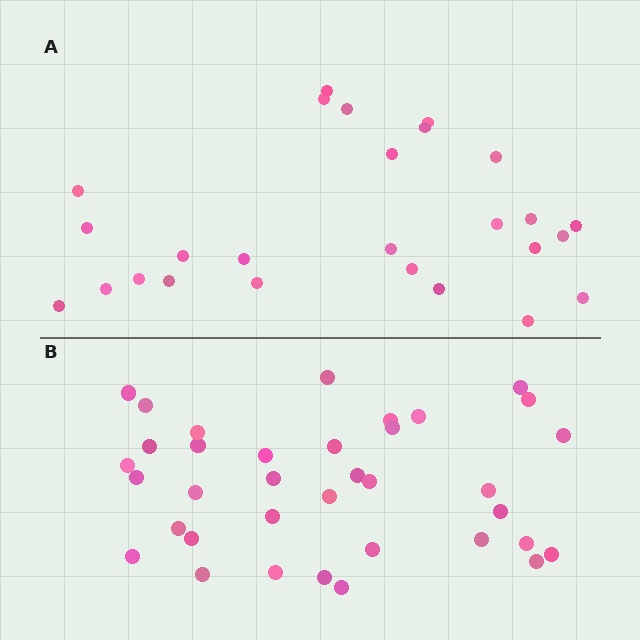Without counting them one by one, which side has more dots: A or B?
Region B (the bottom region) has more dots.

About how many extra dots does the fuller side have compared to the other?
Region B has roughly 10 or so more dots than region A.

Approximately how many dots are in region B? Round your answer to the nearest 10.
About 40 dots. (The exact count is 36, which rounds to 40.)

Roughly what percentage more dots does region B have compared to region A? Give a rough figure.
About 40% more.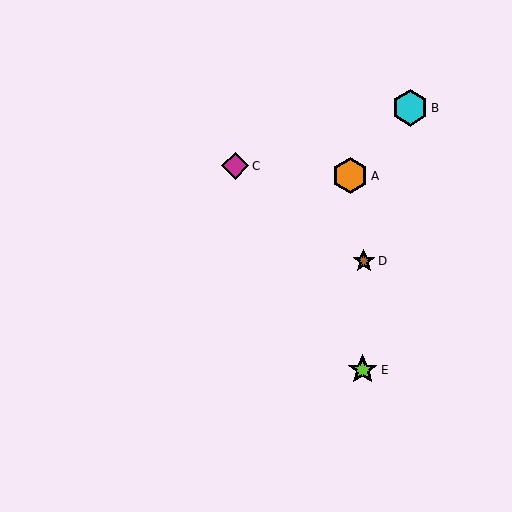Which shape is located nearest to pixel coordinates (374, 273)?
The brown star (labeled D) at (364, 261) is nearest to that location.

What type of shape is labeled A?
Shape A is an orange hexagon.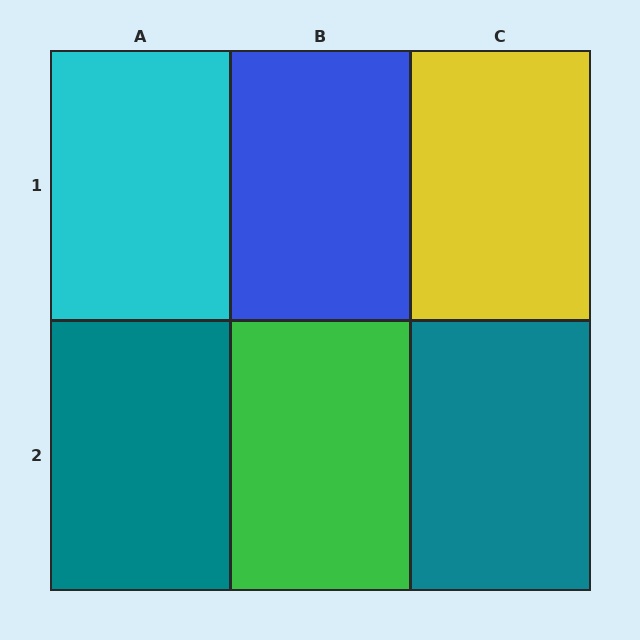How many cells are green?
1 cell is green.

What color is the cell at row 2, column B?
Green.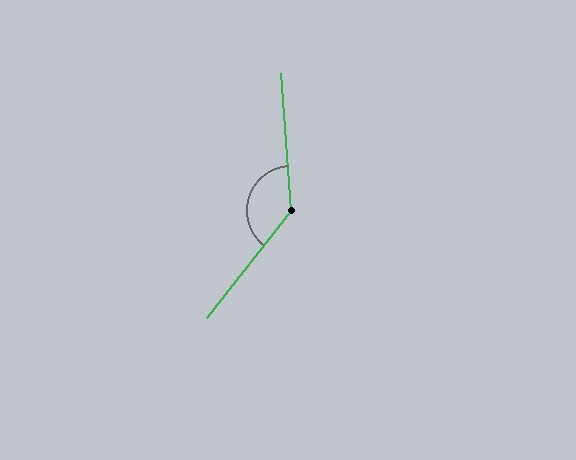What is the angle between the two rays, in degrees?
Approximately 138 degrees.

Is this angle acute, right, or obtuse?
It is obtuse.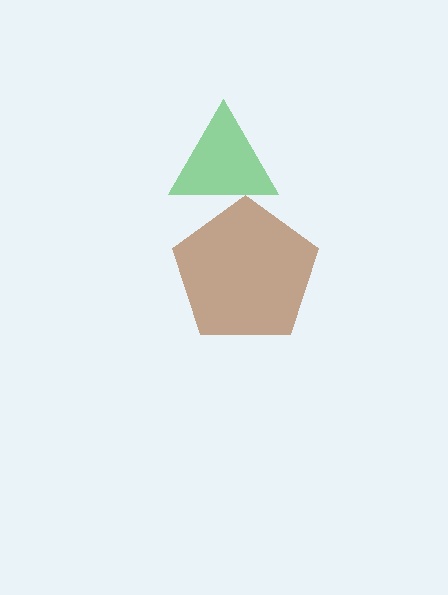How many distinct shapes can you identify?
There are 2 distinct shapes: a green triangle, a brown pentagon.